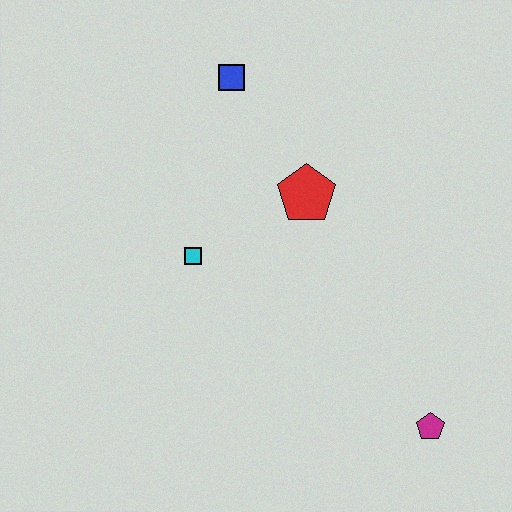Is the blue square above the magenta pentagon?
Yes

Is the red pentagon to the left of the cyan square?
No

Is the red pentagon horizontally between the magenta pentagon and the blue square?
Yes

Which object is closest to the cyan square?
The red pentagon is closest to the cyan square.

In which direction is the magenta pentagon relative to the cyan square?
The magenta pentagon is to the right of the cyan square.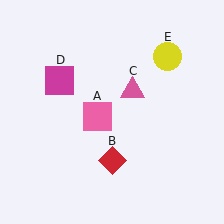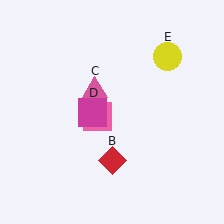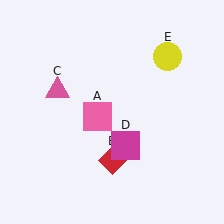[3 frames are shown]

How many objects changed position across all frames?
2 objects changed position: pink triangle (object C), magenta square (object D).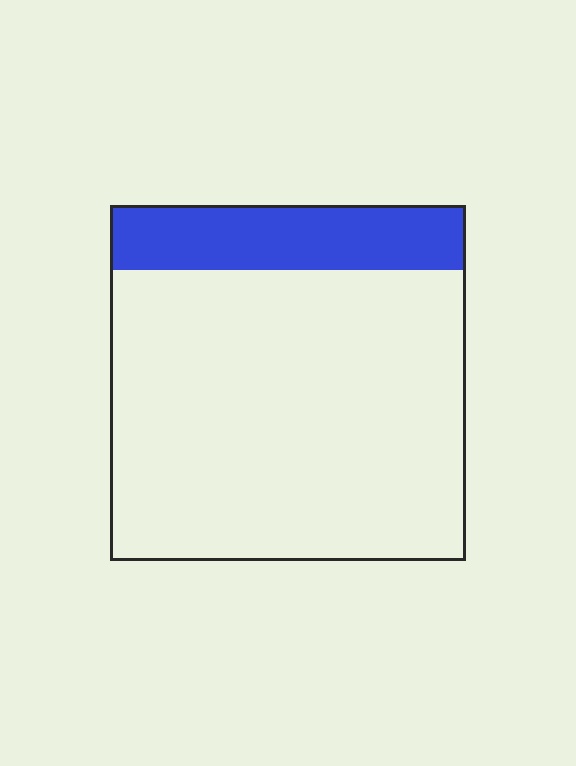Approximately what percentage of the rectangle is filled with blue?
Approximately 20%.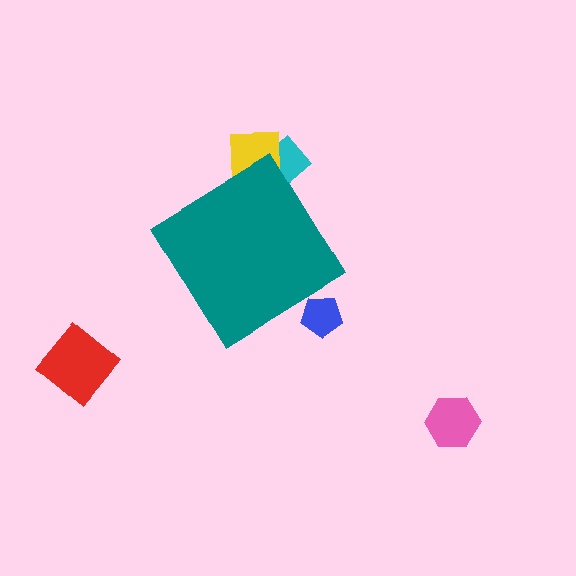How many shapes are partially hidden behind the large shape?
3 shapes are partially hidden.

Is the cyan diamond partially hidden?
Yes, the cyan diamond is partially hidden behind the teal diamond.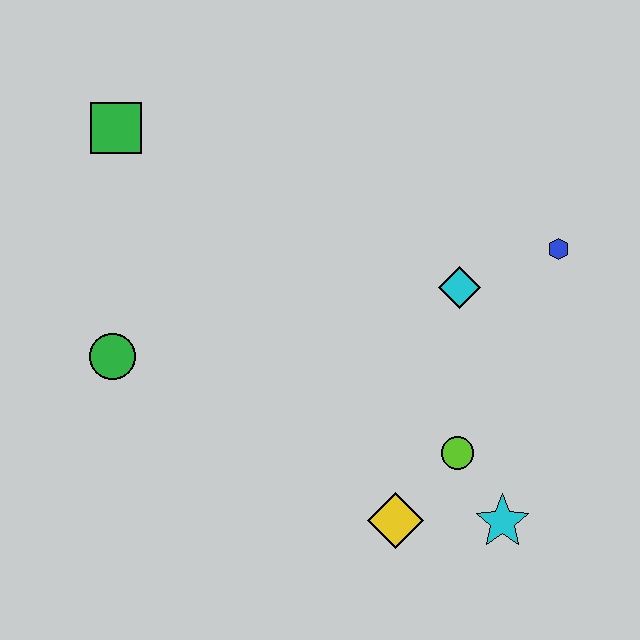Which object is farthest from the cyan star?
The green square is farthest from the cyan star.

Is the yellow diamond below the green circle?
Yes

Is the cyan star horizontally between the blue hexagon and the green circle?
Yes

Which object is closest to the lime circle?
The cyan star is closest to the lime circle.